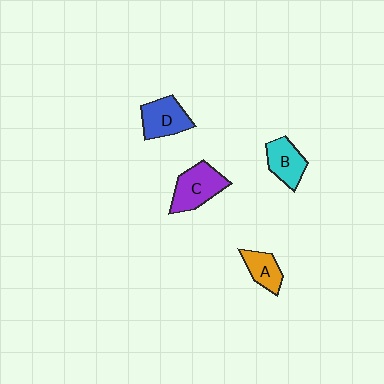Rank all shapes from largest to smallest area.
From largest to smallest: C (purple), D (blue), B (cyan), A (orange).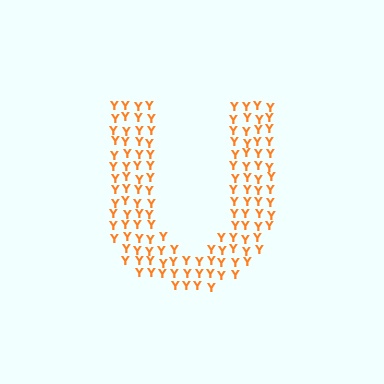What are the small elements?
The small elements are letter Y's.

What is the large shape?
The large shape is the letter U.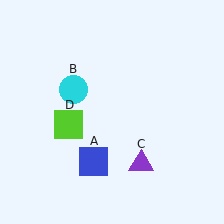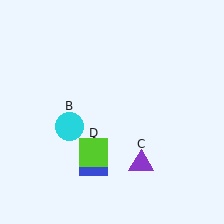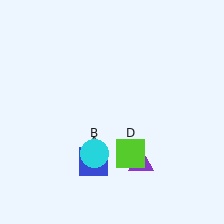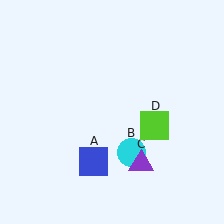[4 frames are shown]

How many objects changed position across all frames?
2 objects changed position: cyan circle (object B), lime square (object D).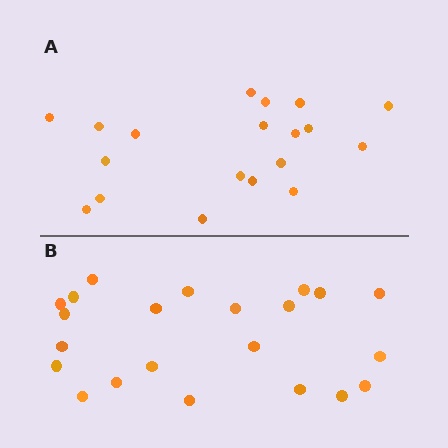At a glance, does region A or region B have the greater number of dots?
Region B (the bottom region) has more dots.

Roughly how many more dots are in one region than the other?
Region B has just a few more — roughly 2 or 3 more dots than region A.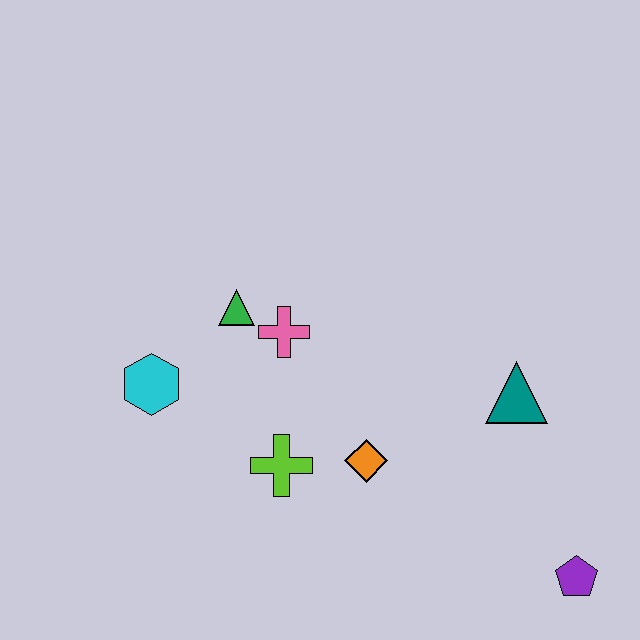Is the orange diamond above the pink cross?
No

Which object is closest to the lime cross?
The orange diamond is closest to the lime cross.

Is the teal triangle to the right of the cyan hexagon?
Yes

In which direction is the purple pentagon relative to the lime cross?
The purple pentagon is to the right of the lime cross.